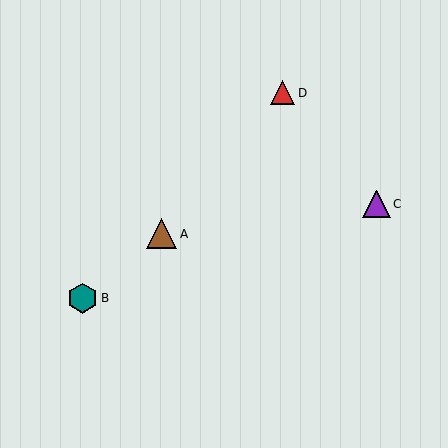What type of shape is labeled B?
Shape B is a teal hexagon.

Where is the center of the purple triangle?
The center of the purple triangle is at (377, 204).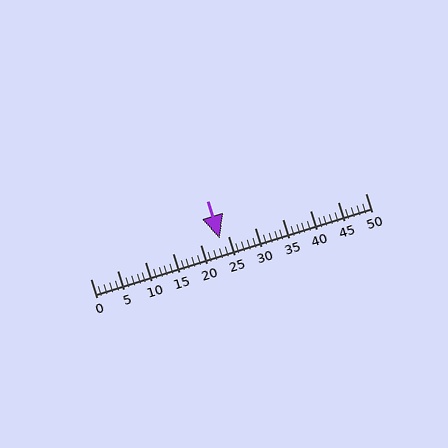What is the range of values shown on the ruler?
The ruler shows values from 0 to 50.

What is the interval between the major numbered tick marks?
The major tick marks are spaced 5 units apart.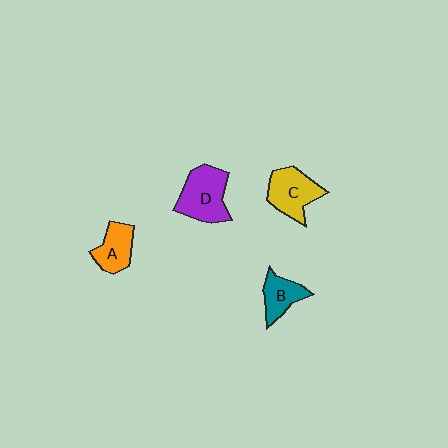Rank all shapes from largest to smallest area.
From largest to smallest: D (purple), C (yellow), A (orange), B (teal).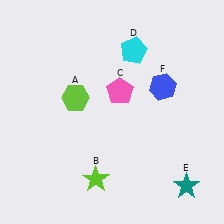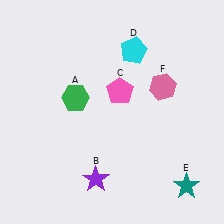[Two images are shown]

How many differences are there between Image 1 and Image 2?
There are 3 differences between the two images.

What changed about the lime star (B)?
In Image 1, B is lime. In Image 2, it changed to purple.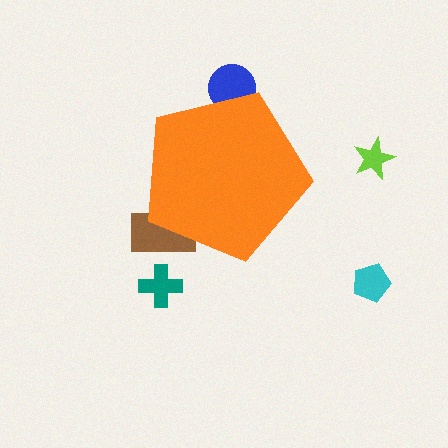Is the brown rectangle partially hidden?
Yes, the brown rectangle is partially hidden behind the orange pentagon.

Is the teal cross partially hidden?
No, the teal cross is fully visible.